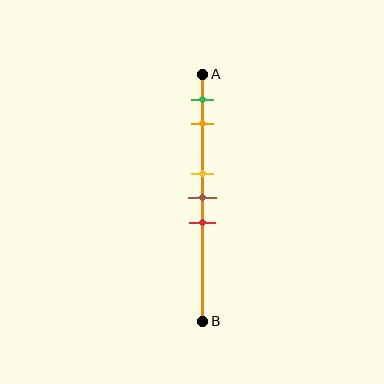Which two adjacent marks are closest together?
The yellow and brown marks are the closest adjacent pair.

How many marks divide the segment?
There are 5 marks dividing the segment.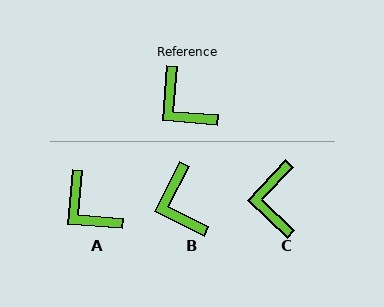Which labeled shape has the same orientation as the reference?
A.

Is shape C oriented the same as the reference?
No, it is off by about 39 degrees.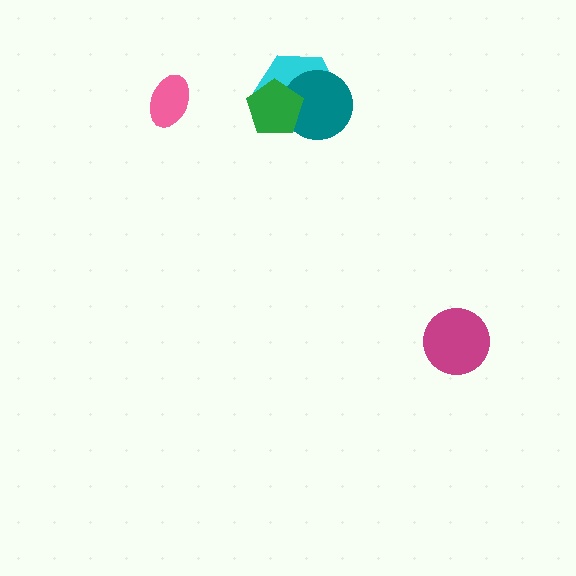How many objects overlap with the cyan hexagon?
2 objects overlap with the cyan hexagon.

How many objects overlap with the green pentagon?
2 objects overlap with the green pentagon.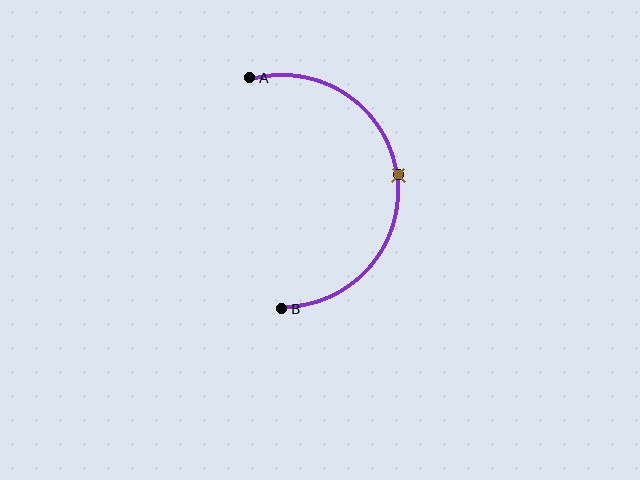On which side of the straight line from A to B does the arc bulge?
The arc bulges to the right of the straight line connecting A and B.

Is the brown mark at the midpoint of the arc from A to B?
Yes. The brown mark lies on the arc at equal arc-length from both A and B — it is the arc midpoint.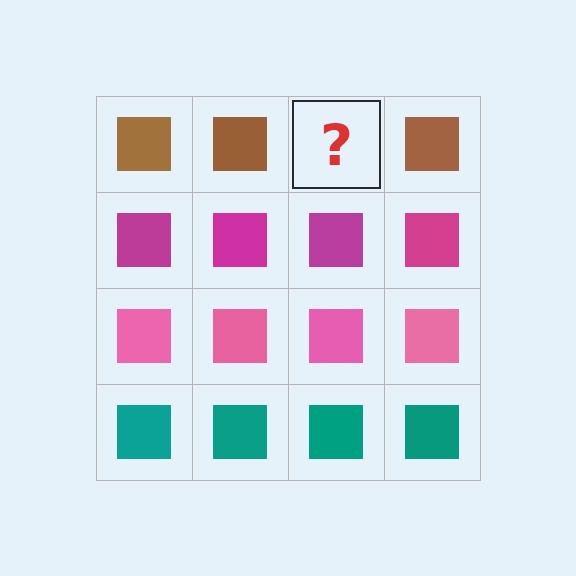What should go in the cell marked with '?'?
The missing cell should contain a brown square.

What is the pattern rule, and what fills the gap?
The rule is that each row has a consistent color. The gap should be filled with a brown square.